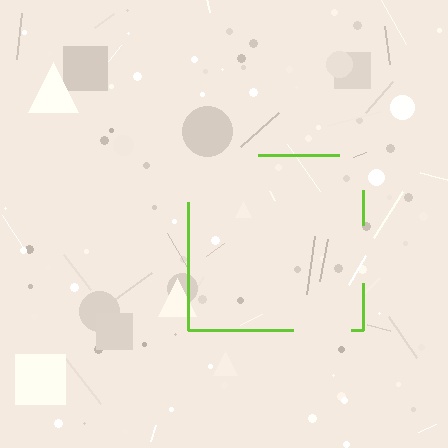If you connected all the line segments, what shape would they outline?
They would outline a square.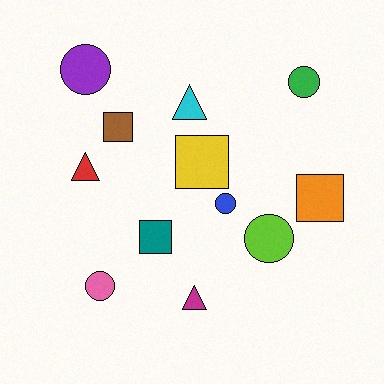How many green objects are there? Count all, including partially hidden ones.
There is 1 green object.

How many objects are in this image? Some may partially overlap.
There are 12 objects.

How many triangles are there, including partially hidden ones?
There are 3 triangles.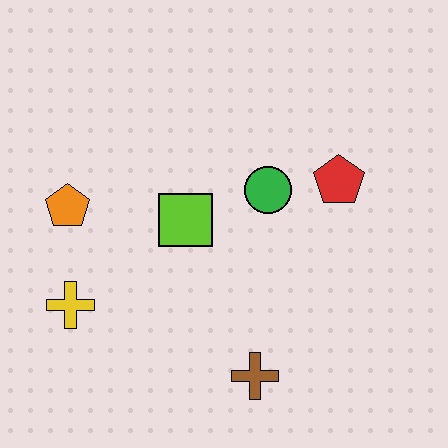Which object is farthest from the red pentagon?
The yellow cross is farthest from the red pentagon.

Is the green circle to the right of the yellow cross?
Yes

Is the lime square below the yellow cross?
No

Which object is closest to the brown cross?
The lime square is closest to the brown cross.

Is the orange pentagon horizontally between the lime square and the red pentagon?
No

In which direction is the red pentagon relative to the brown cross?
The red pentagon is above the brown cross.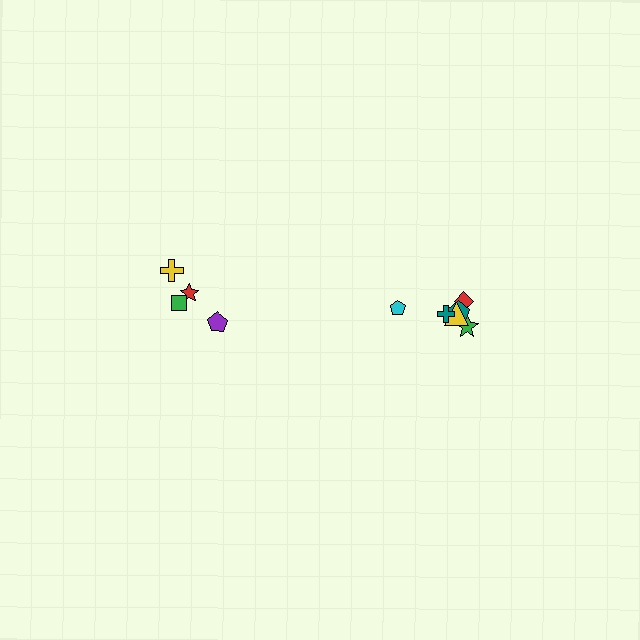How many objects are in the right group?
There are 6 objects.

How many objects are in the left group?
There are 4 objects.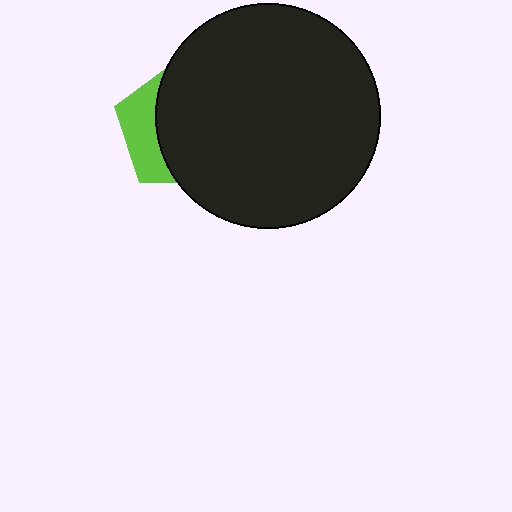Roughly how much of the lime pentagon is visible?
A small part of it is visible (roughly 30%).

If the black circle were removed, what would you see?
You would see the complete lime pentagon.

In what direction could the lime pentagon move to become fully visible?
The lime pentagon could move left. That would shift it out from behind the black circle entirely.